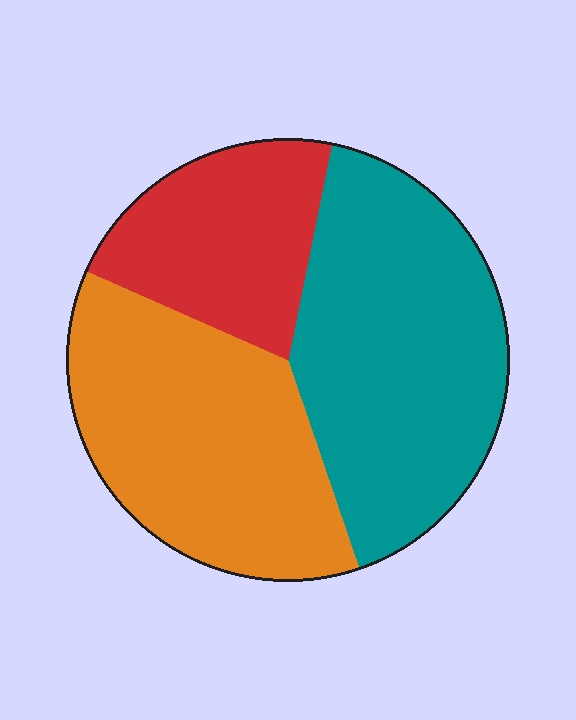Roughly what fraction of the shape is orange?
Orange takes up about three eighths (3/8) of the shape.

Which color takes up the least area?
Red, at roughly 20%.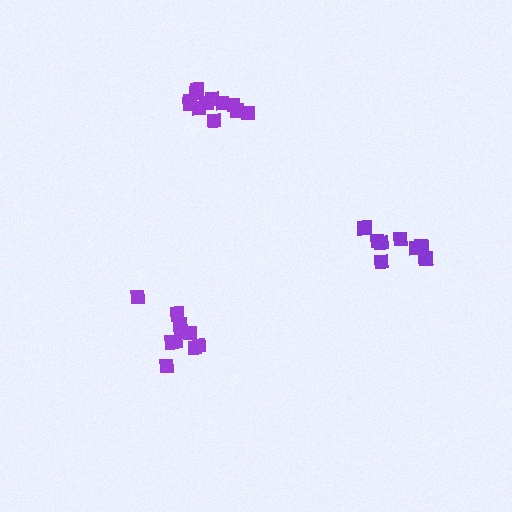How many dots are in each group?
Group 1: 10 dots, Group 2: 12 dots, Group 3: 8 dots (30 total).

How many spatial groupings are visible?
There are 3 spatial groupings.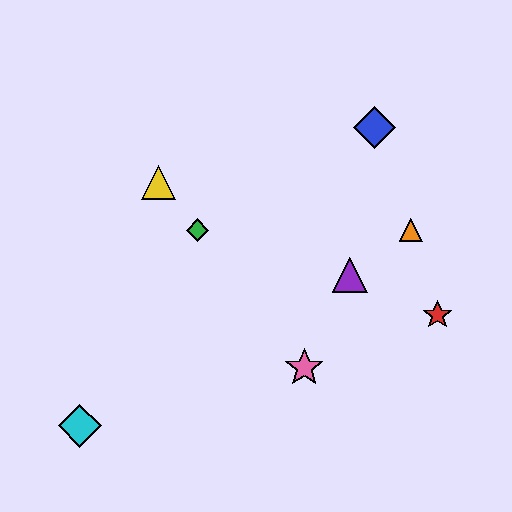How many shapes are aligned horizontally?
2 shapes (the green diamond, the orange triangle) are aligned horizontally.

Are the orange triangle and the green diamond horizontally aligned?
Yes, both are at y≈230.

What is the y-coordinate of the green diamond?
The green diamond is at y≈230.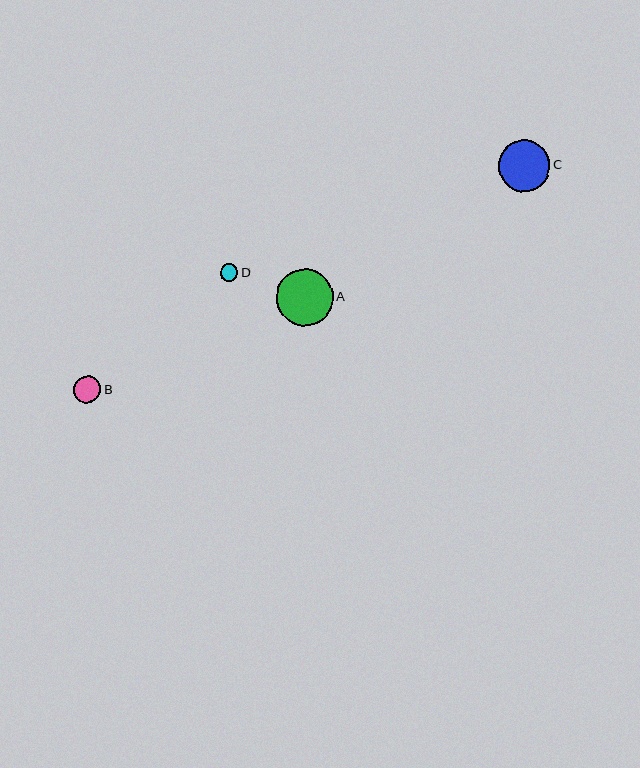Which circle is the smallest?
Circle D is the smallest with a size of approximately 17 pixels.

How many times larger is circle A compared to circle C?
Circle A is approximately 1.1 times the size of circle C.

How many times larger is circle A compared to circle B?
Circle A is approximately 2.1 times the size of circle B.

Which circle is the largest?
Circle A is the largest with a size of approximately 57 pixels.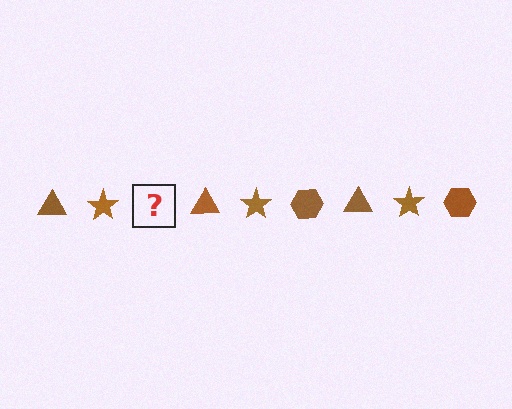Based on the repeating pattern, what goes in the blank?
The blank should be a brown hexagon.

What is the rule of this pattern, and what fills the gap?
The rule is that the pattern cycles through triangle, star, hexagon shapes in brown. The gap should be filled with a brown hexagon.